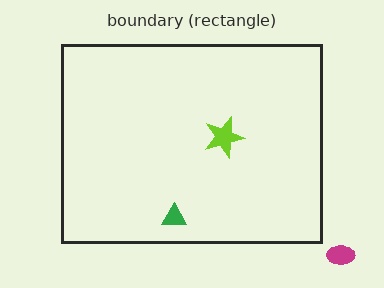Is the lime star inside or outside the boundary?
Inside.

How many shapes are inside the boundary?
2 inside, 1 outside.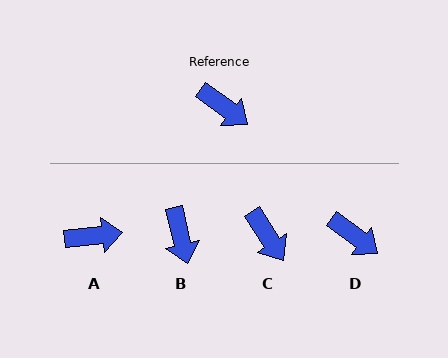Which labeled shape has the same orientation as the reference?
D.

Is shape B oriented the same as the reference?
No, it is off by about 40 degrees.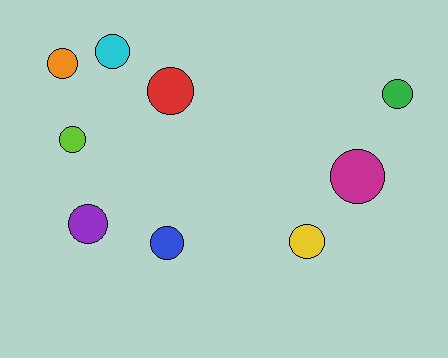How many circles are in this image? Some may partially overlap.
There are 9 circles.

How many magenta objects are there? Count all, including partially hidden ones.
There is 1 magenta object.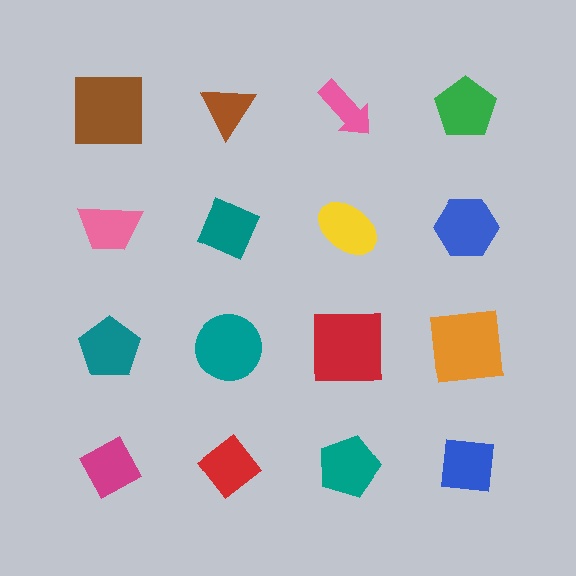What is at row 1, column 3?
A pink arrow.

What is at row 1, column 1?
A brown square.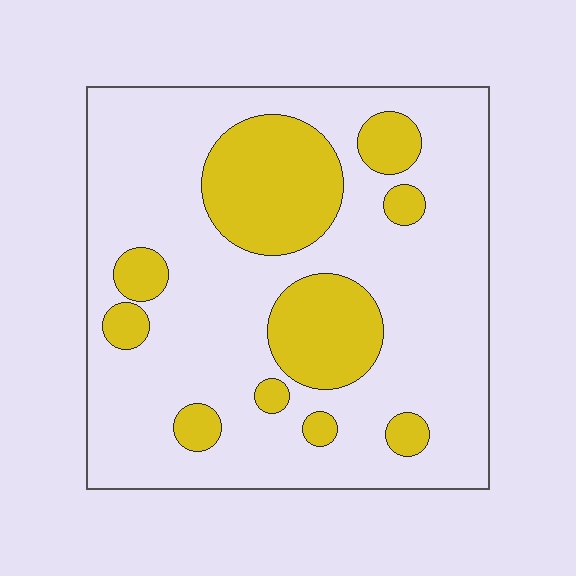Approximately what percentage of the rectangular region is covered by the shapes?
Approximately 25%.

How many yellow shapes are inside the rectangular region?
10.